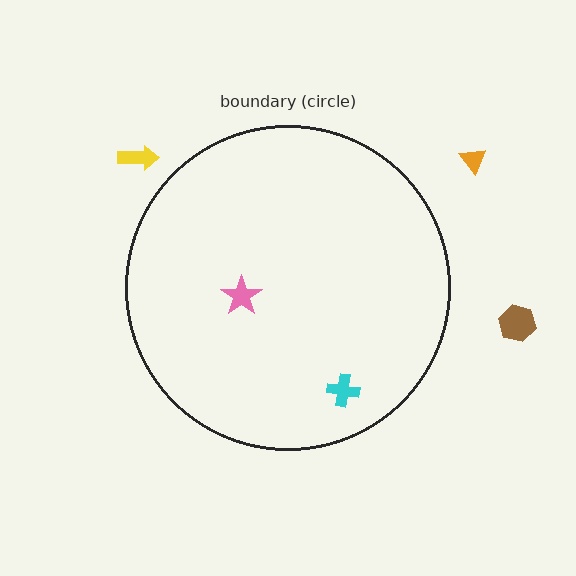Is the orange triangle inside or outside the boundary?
Outside.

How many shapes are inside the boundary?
2 inside, 3 outside.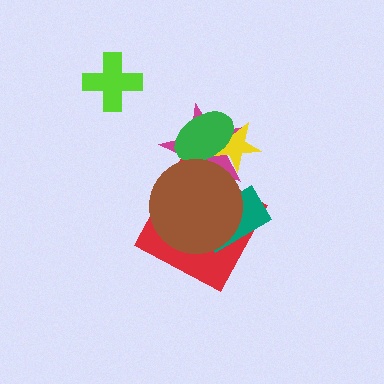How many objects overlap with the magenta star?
4 objects overlap with the magenta star.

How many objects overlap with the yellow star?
2 objects overlap with the yellow star.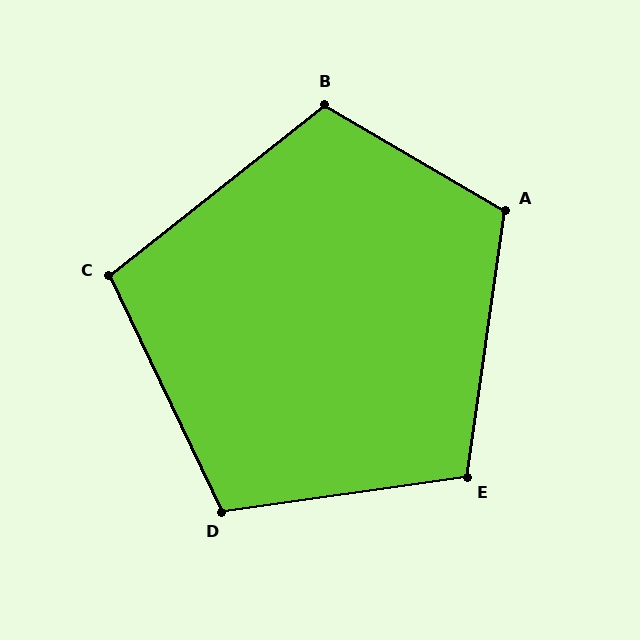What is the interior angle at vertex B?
Approximately 111 degrees (obtuse).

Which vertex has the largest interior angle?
A, at approximately 112 degrees.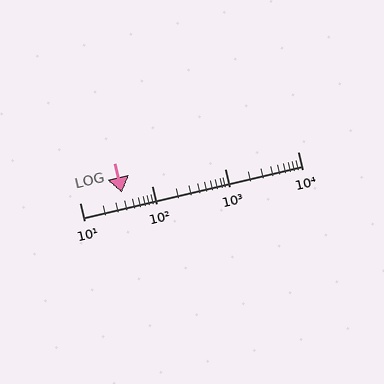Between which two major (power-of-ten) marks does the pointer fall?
The pointer is between 10 and 100.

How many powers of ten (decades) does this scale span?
The scale spans 3 decades, from 10 to 10000.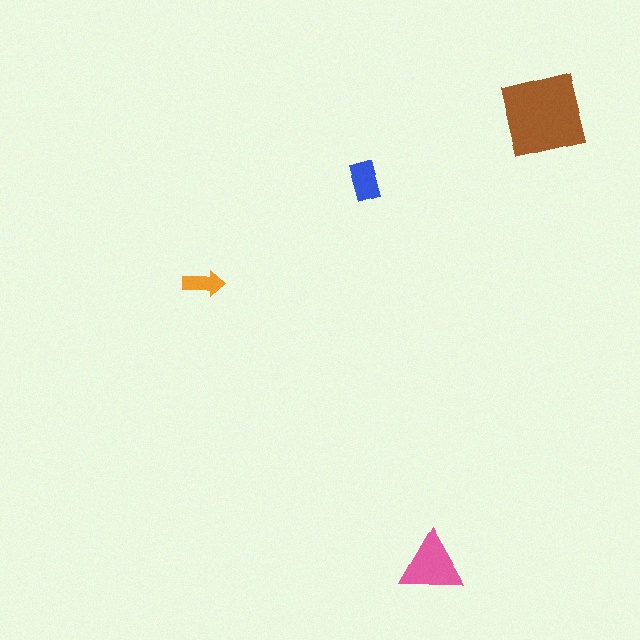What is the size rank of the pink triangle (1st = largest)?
2nd.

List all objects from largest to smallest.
The brown square, the pink triangle, the blue rectangle, the orange arrow.